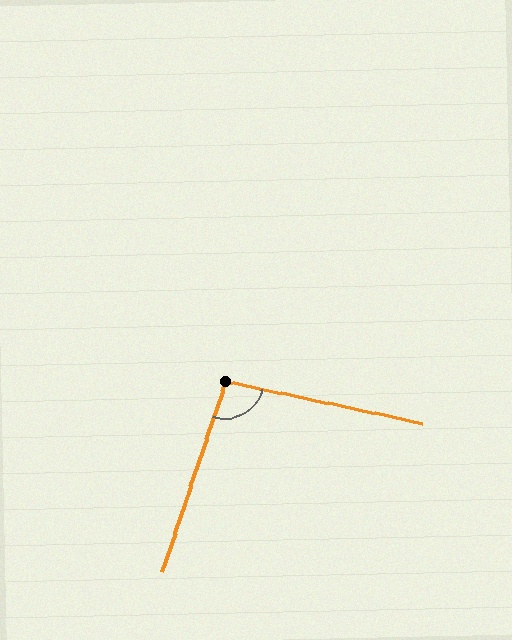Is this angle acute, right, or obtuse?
It is obtuse.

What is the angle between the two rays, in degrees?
Approximately 96 degrees.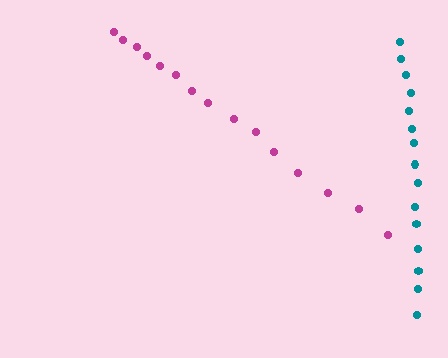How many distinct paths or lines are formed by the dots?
There are 2 distinct paths.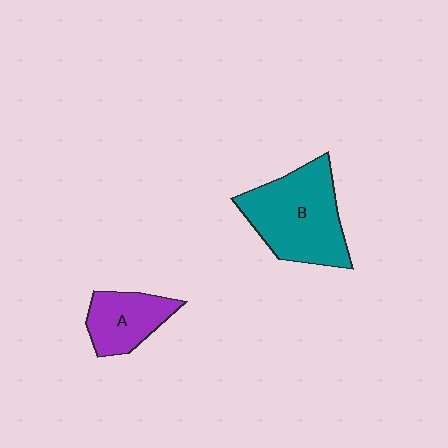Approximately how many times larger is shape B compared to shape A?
Approximately 1.8 times.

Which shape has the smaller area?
Shape A (purple).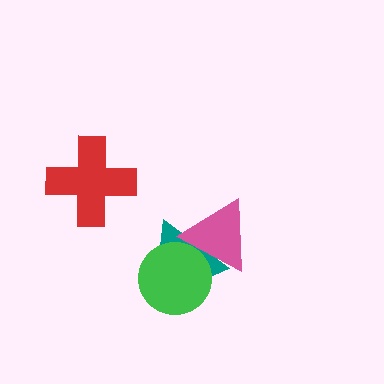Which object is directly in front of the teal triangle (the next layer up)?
The green circle is directly in front of the teal triangle.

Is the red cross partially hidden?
No, no other shape covers it.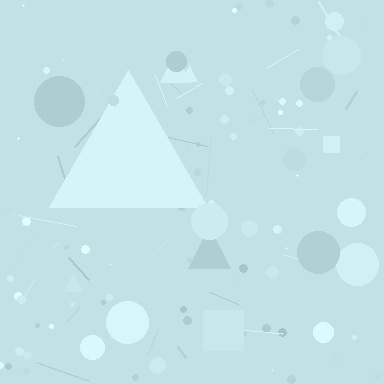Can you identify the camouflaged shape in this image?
The camouflaged shape is a triangle.